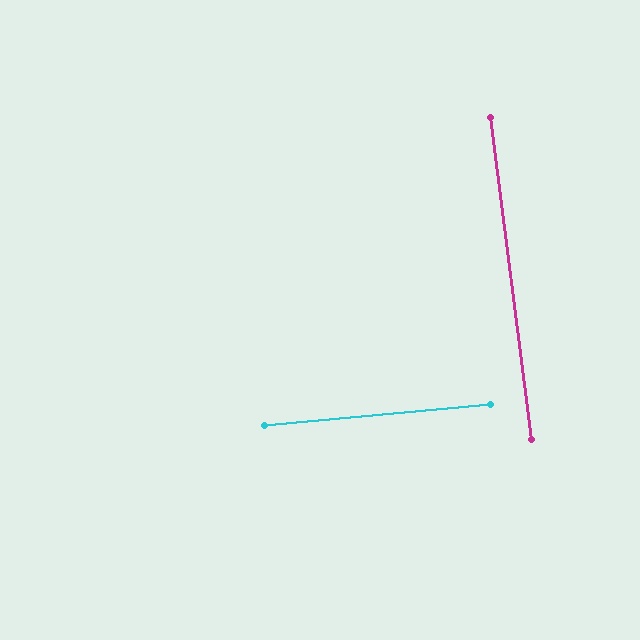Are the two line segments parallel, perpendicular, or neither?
Perpendicular — they meet at approximately 88°.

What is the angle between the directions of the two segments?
Approximately 88 degrees.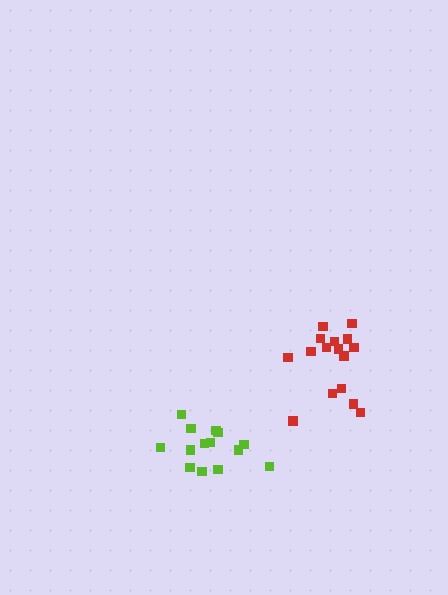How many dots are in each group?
Group 1: 14 dots, Group 2: 16 dots (30 total).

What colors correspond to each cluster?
The clusters are colored: lime, red.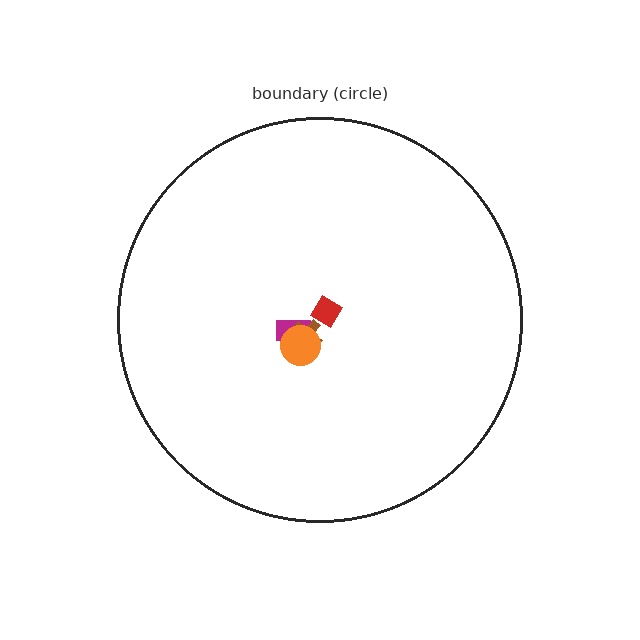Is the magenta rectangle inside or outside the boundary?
Inside.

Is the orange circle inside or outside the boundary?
Inside.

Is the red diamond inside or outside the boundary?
Inside.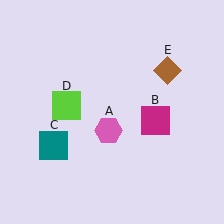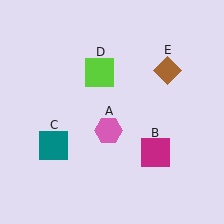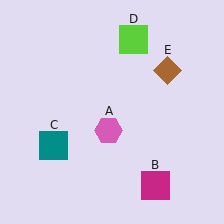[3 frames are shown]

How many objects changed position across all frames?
2 objects changed position: magenta square (object B), lime square (object D).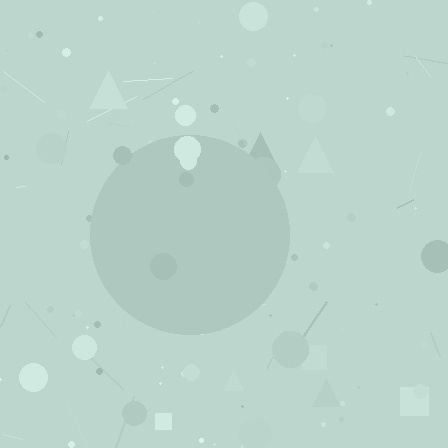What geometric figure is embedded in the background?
A circle is embedded in the background.